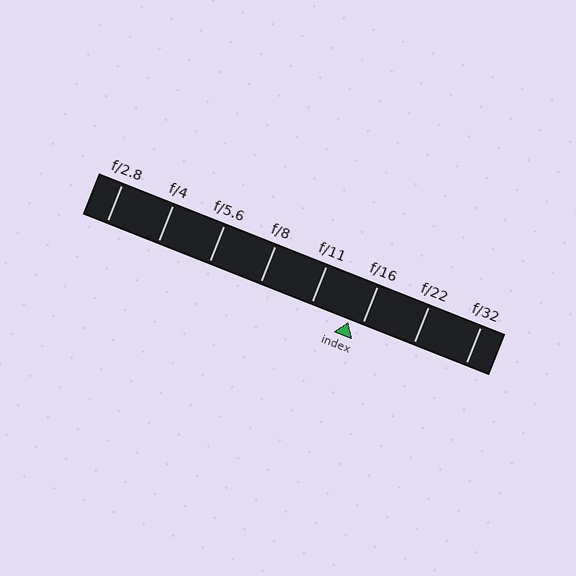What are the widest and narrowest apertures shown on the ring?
The widest aperture shown is f/2.8 and the narrowest is f/32.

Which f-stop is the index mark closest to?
The index mark is closest to f/16.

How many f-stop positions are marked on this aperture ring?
There are 8 f-stop positions marked.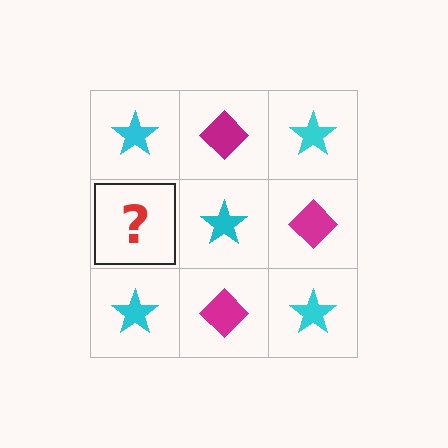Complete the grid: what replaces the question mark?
The question mark should be replaced with a magenta diamond.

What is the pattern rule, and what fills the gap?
The rule is that it alternates cyan star and magenta diamond in a checkerboard pattern. The gap should be filled with a magenta diamond.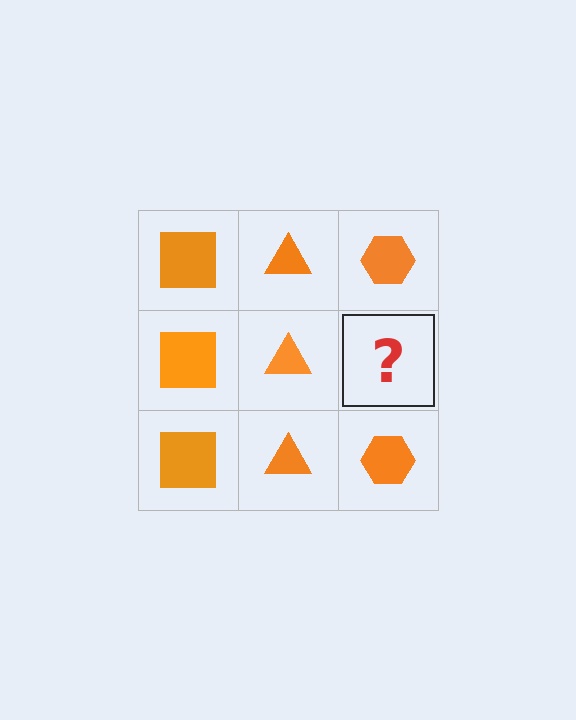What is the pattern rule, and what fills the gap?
The rule is that each column has a consistent shape. The gap should be filled with an orange hexagon.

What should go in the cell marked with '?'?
The missing cell should contain an orange hexagon.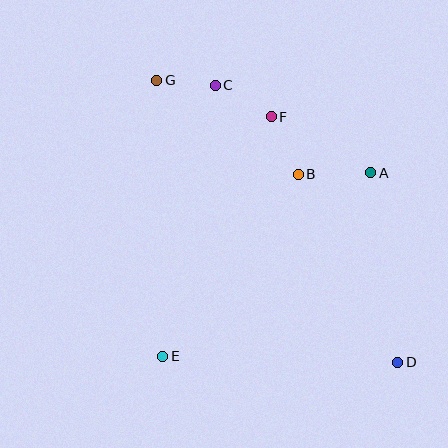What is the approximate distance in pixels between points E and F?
The distance between E and F is approximately 263 pixels.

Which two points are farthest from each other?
Points D and G are farthest from each other.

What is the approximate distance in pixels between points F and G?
The distance between F and G is approximately 120 pixels.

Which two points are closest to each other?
Points C and G are closest to each other.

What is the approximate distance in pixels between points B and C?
The distance between B and C is approximately 121 pixels.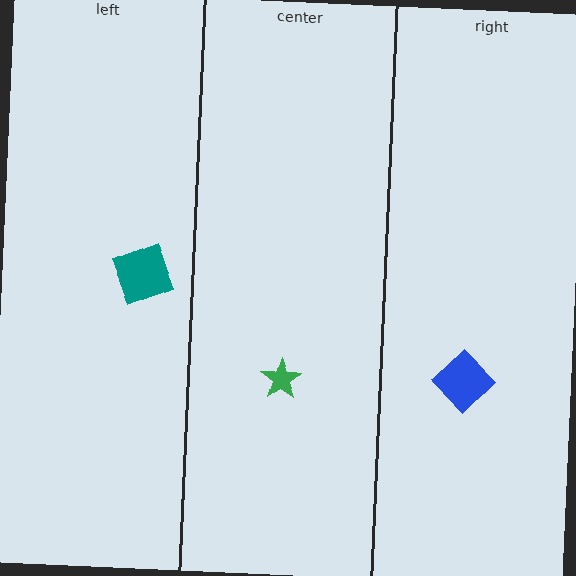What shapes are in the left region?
The teal square.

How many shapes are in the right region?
1.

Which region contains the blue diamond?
The right region.